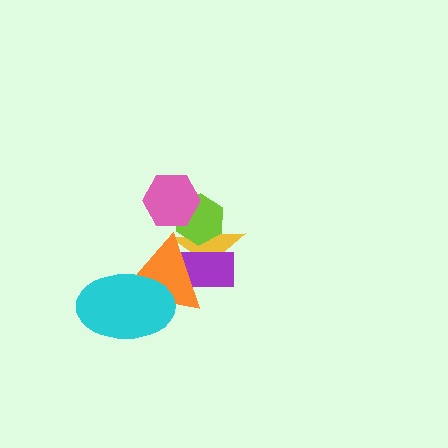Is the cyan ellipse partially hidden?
No, no other shape covers it.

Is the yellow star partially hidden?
Yes, it is partially covered by another shape.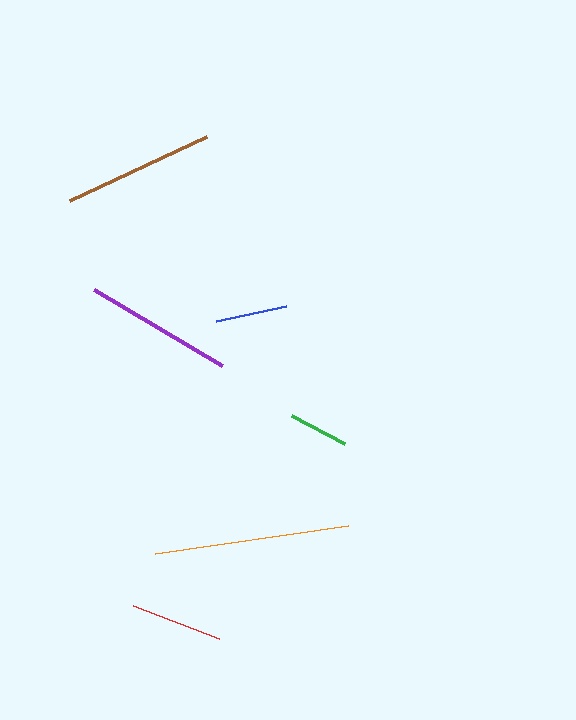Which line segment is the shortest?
The green line is the shortest at approximately 60 pixels.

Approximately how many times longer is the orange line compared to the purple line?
The orange line is approximately 1.3 times the length of the purple line.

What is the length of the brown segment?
The brown segment is approximately 152 pixels long.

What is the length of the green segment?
The green segment is approximately 60 pixels long.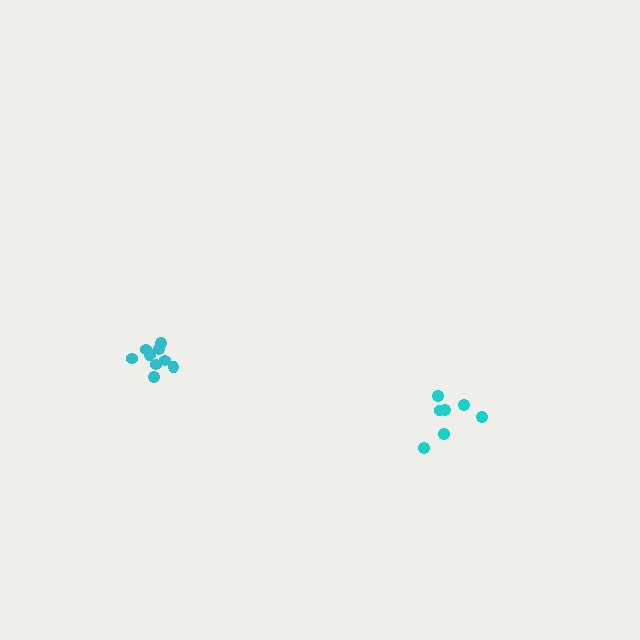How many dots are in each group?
Group 1: 7 dots, Group 2: 10 dots (17 total).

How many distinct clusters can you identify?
There are 2 distinct clusters.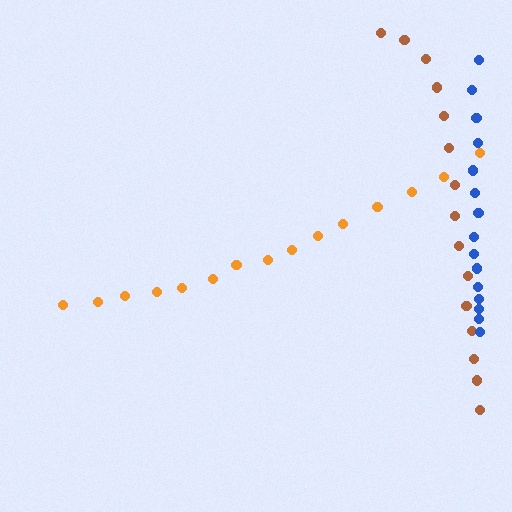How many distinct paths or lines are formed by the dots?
There are 3 distinct paths.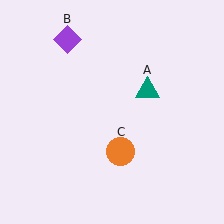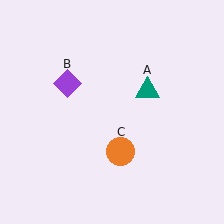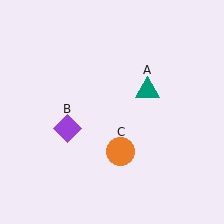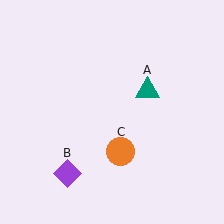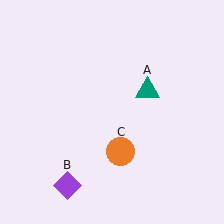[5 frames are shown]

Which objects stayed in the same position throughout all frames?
Teal triangle (object A) and orange circle (object C) remained stationary.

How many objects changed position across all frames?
1 object changed position: purple diamond (object B).